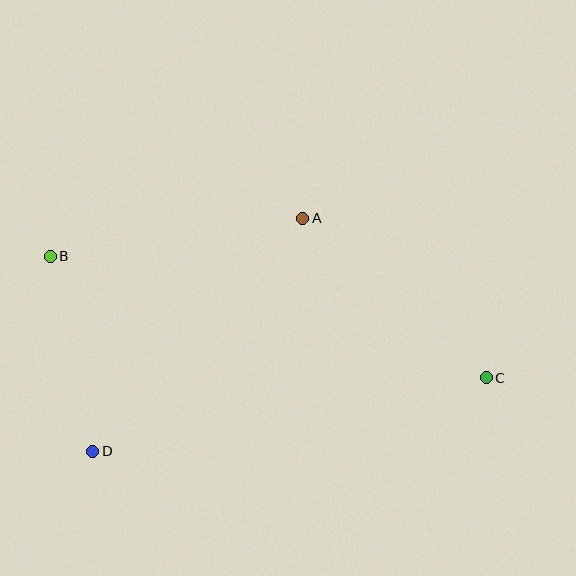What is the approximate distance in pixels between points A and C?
The distance between A and C is approximately 243 pixels.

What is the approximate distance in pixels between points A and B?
The distance between A and B is approximately 255 pixels.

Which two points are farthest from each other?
Points B and C are farthest from each other.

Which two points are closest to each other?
Points B and D are closest to each other.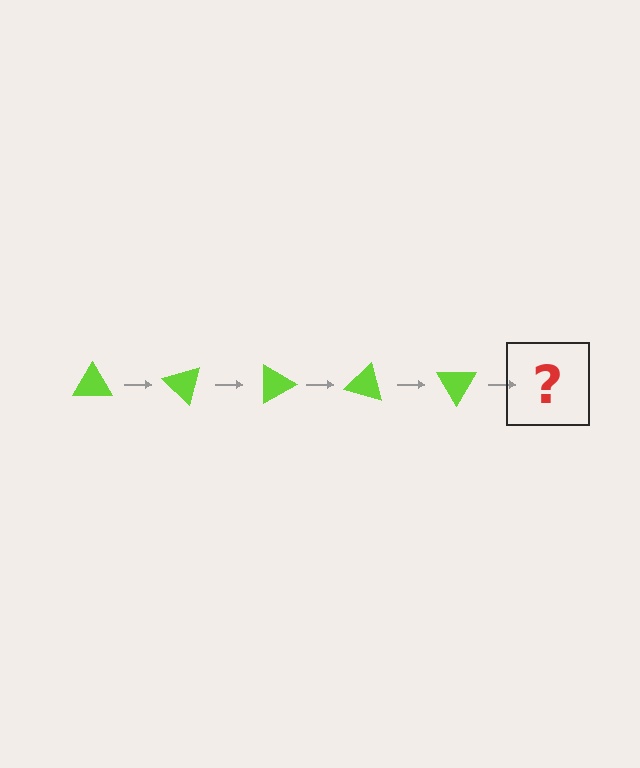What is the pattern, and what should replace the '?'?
The pattern is that the triangle rotates 45 degrees each step. The '?' should be a lime triangle rotated 225 degrees.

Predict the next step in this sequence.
The next step is a lime triangle rotated 225 degrees.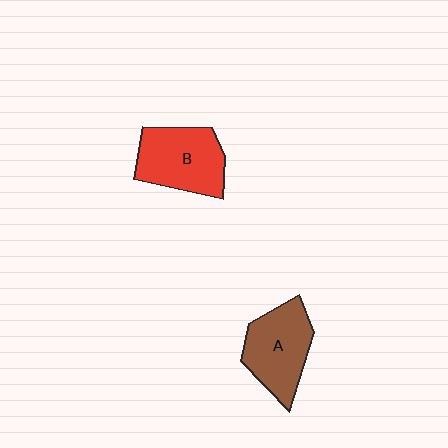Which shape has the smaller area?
Shape A (brown).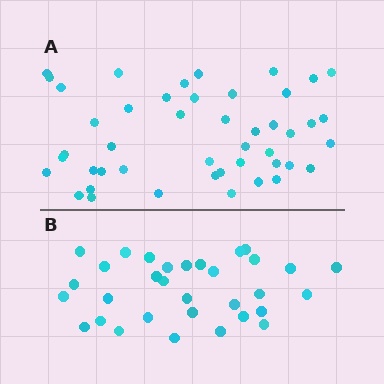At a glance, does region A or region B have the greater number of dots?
Region A (the top region) has more dots.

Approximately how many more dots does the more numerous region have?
Region A has approximately 15 more dots than region B.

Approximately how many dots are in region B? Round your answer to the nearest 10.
About 30 dots. (The exact count is 32, which rounds to 30.)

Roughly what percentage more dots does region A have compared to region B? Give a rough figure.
About 45% more.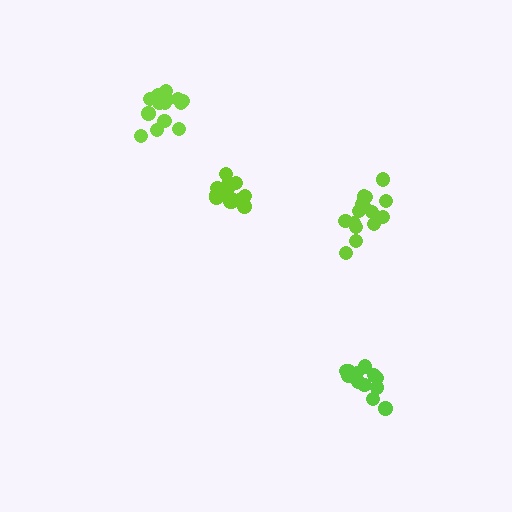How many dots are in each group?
Group 1: 15 dots, Group 2: 14 dots, Group 3: 15 dots, Group 4: 16 dots (60 total).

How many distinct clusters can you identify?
There are 4 distinct clusters.